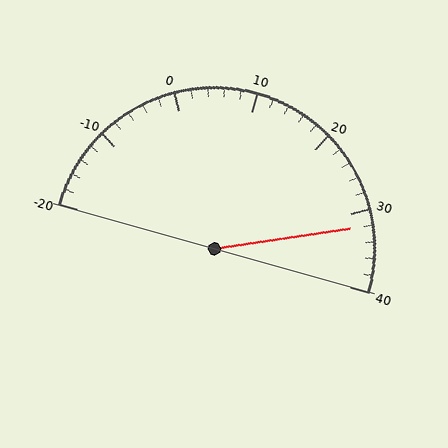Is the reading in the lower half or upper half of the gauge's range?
The reading is in the upper half of the range (-20 to 40).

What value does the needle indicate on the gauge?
The needle indicates approximately 32.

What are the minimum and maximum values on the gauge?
The gauge ranges from -20 to 40.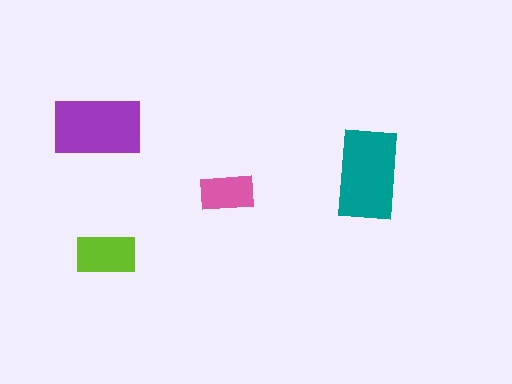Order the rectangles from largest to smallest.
the teal one, the purple one, the lime one, the pink one.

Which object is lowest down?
The lime rectangle is bottommost.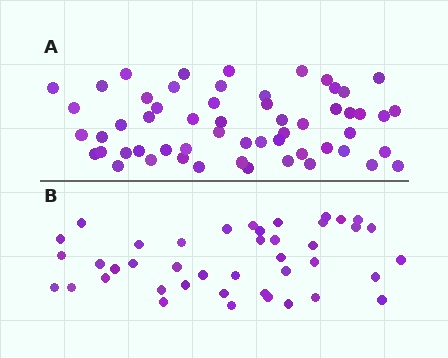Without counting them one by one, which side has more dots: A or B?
Region A (the top region) has more dots.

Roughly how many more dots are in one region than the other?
Region A has approximately 15 more dots than region B.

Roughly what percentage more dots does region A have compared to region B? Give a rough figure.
About 35% more.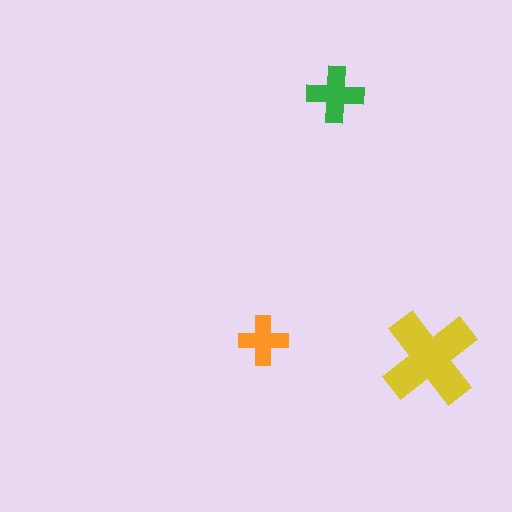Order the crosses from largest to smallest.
the yellow one, the green one, the orange one.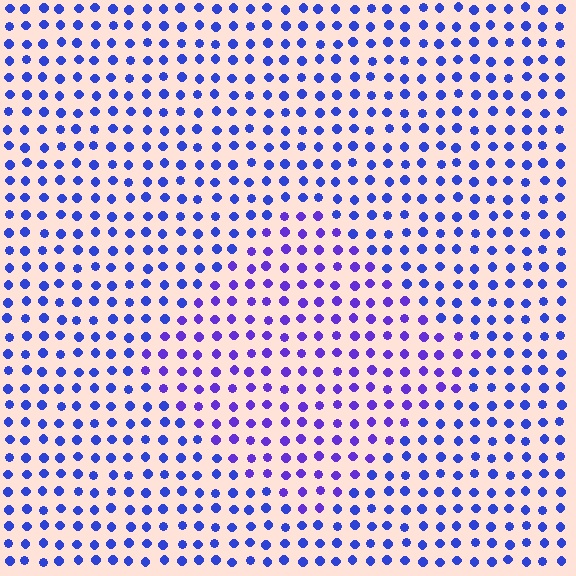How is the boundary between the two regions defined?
The boundary is defined purely by a slight shift in hue (about 27 degrees). Spacing, size, and orientation are identical on both sides.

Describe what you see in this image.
The image is filled with small blue elements in a uniform arrangement. A diamond-shaped region is visible where the elements are tinted to a slightly different hue, forming a subtle color boundary.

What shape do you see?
I see a diamond.